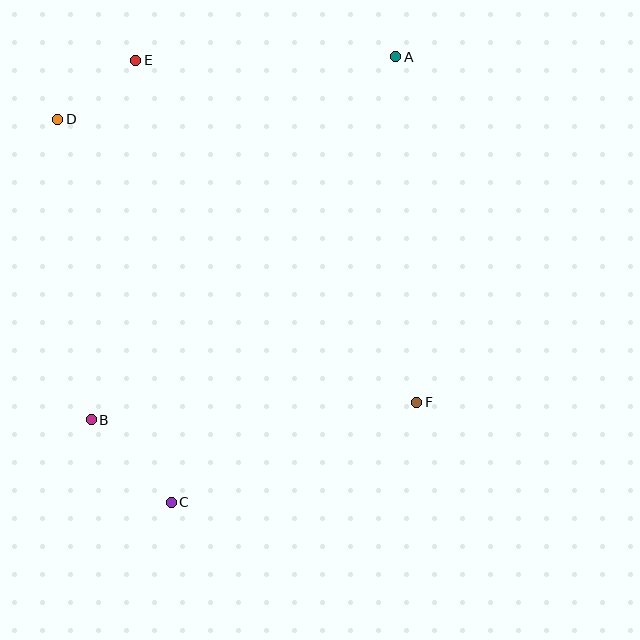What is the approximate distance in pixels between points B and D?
The distance between B and D is approximately 303 pixels.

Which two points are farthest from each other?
Points A and C are farthest from each other.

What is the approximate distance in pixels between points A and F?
The distance between A and F is approximately 346 pixels.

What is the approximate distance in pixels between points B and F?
The distance between B and F is approximately 326 pixels.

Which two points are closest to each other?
Points D and E are closest to each other.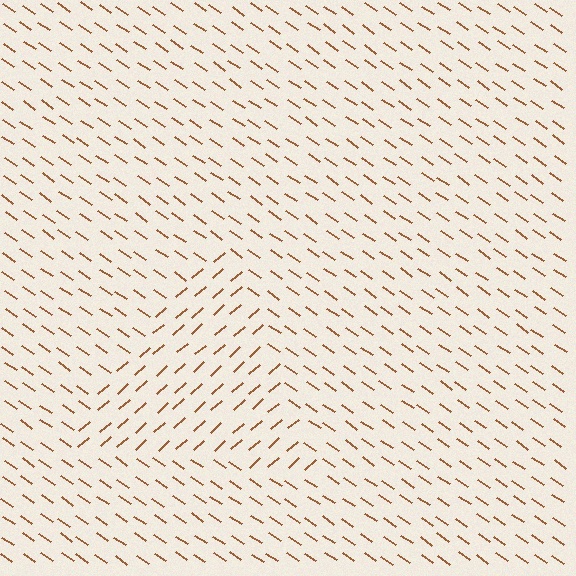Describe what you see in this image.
The image is filled with small brown line segments. A triangle region in the image has lines oriented differently from the surrounding lines, creating a visible texture boundary.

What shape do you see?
I see a triangle.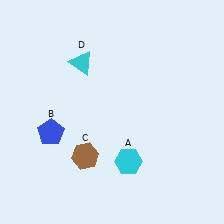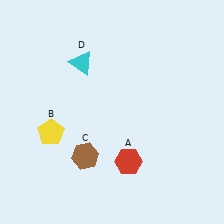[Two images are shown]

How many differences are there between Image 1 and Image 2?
There are 2 differences between the two images.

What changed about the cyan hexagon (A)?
In Image 1, A is cyan. In Image 2, it changed to red.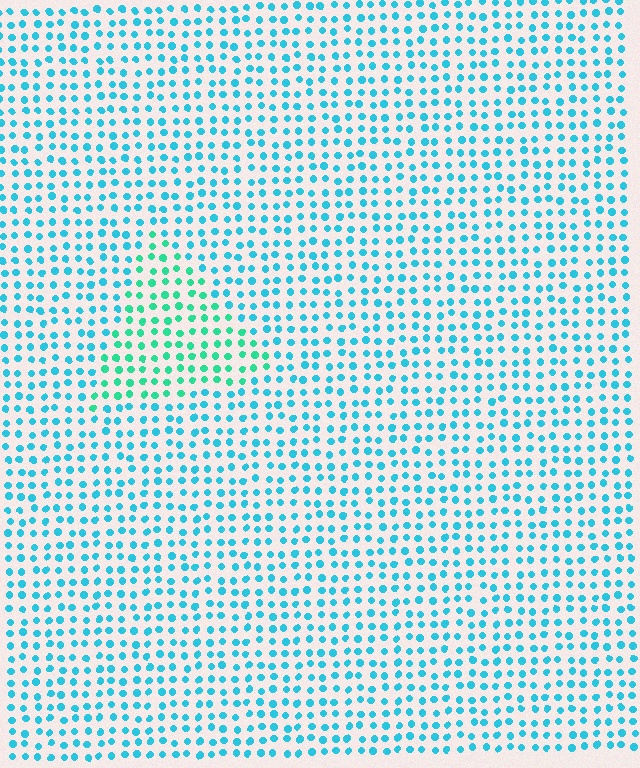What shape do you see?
I see a triangle.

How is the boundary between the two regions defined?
The boundary is defined purely by a slight shift in hue (about 33 degrees). Spacing, size, and orientation are identical on both sides.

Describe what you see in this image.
The image is filled with small cyan elements in a uniform arrangement. A triangle-shaped region is visible where the elements are tinted to a slightly different hue, forming a subtle color boundary.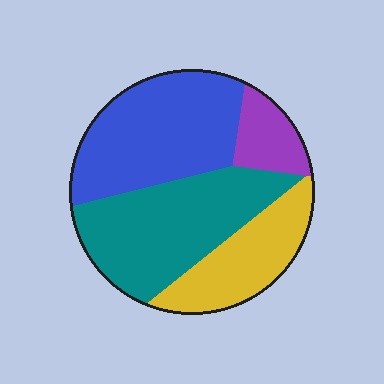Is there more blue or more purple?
Blue.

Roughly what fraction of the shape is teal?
Teal takes up about one third (1/3) of the shape.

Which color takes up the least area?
Purple, at roughly 10%.